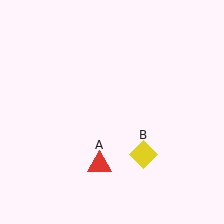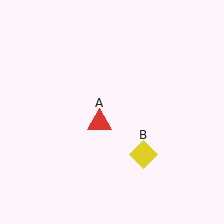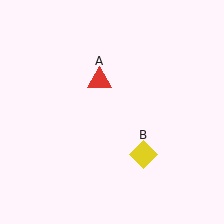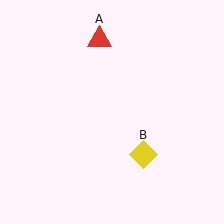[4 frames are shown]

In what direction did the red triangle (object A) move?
The red triangle (object A) moved up.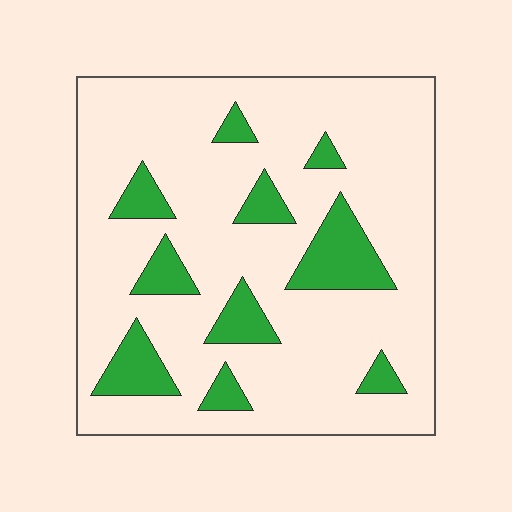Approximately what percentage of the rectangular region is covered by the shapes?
Approximately 20%.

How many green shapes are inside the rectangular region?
10.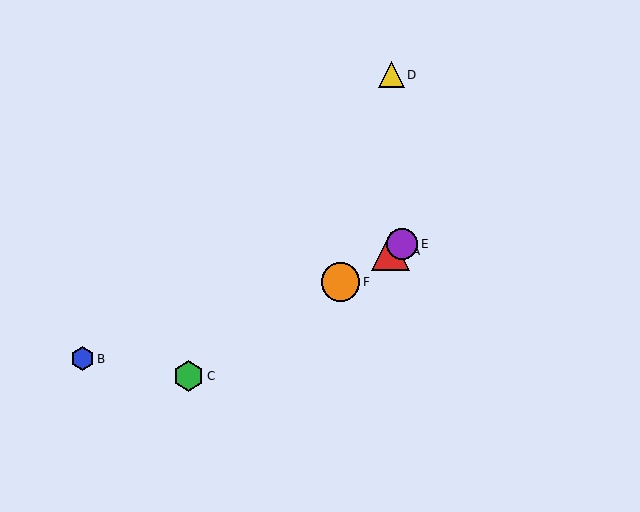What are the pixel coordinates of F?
Object F is at (341, 282).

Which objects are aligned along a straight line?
Objects A, C, E, F are aligned along a straight line.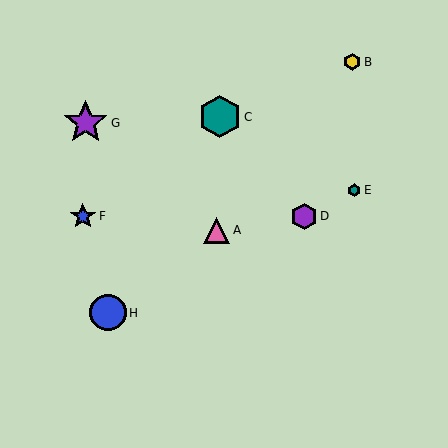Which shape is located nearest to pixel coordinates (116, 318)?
The blue circle (labeled H) at (108, 313) is nearest to that location.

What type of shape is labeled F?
Shape F is a blue star.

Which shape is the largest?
The purple star (labeled G) is the largest.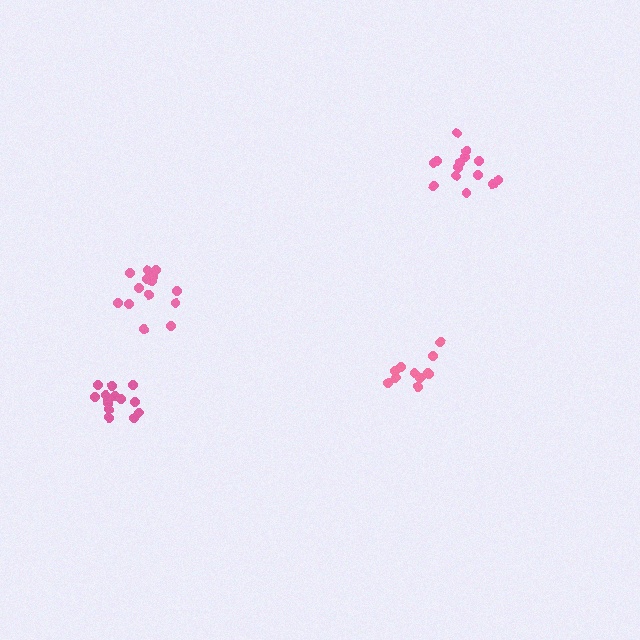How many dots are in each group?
Group 1: 14 dots, Group 2: 11 dots, Group 3: 14 dots, Group 4: 15 dots (54 total).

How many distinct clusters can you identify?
There are 4 distinct clusters.